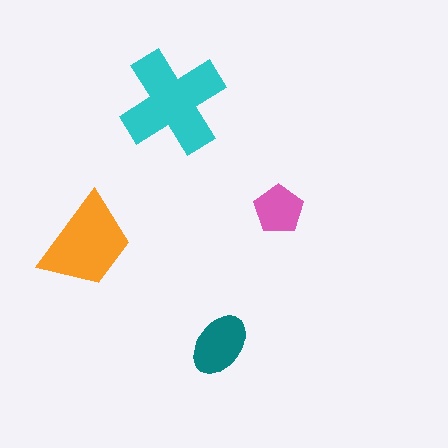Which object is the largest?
The cyan cross.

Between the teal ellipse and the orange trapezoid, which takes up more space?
The orange trapezoid.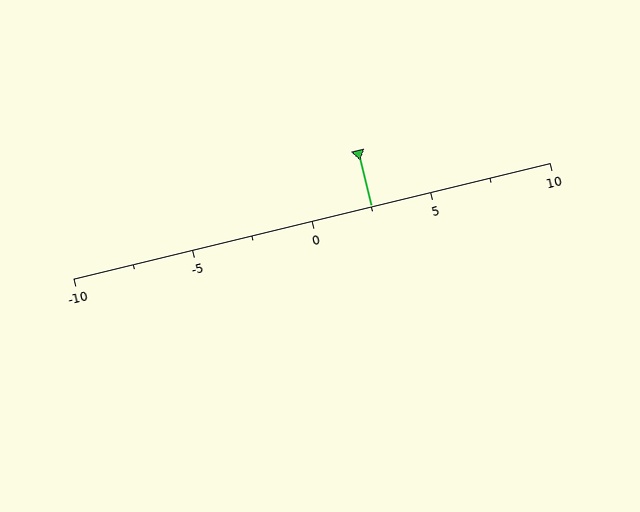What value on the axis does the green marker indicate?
The marker indicates approximately 2.5.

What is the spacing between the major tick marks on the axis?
The major ticks are spaced 5 apart.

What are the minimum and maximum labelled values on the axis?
The axis runs from -10 to 10.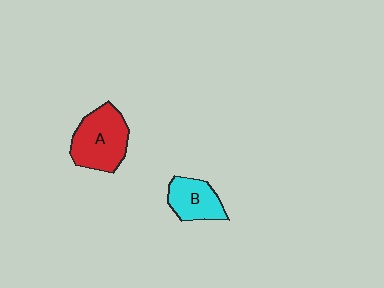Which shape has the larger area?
Shape A (red).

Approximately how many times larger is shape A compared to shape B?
Approximately 1.5 times.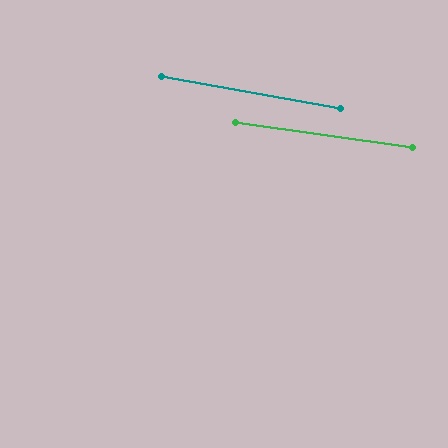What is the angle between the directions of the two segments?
Approximately 2 degrees.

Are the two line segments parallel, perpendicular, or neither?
Parallel — their directions differ by only 1.8°.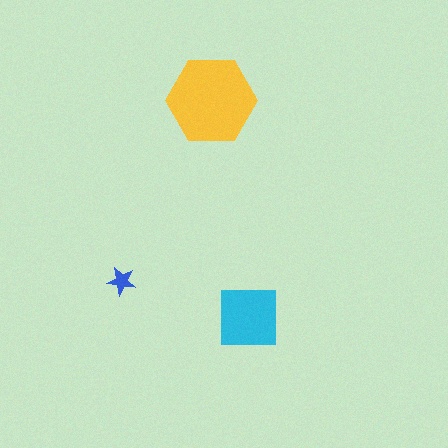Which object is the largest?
The yellow hexagon.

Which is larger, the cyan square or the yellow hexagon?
The yellow hexagon.